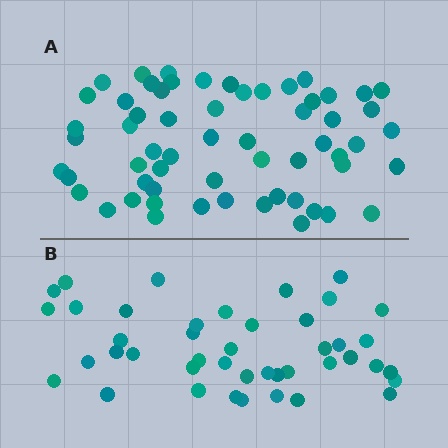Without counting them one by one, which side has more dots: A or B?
Region A (the top region) has more dots.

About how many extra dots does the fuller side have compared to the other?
Region A has approximately 15 more dots than region B.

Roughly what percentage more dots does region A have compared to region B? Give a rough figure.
About 40% more.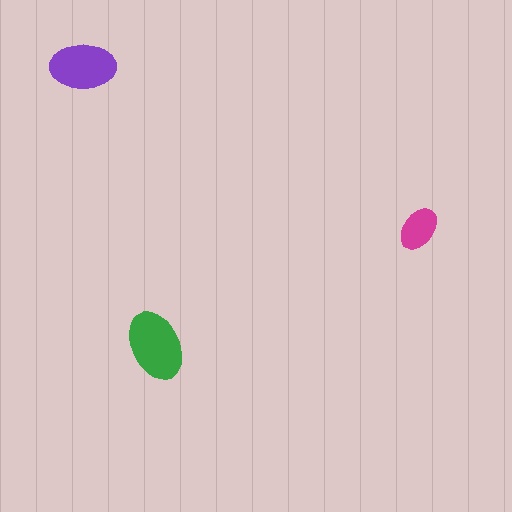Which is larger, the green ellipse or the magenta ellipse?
The green one.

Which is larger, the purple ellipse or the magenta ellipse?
The purple one.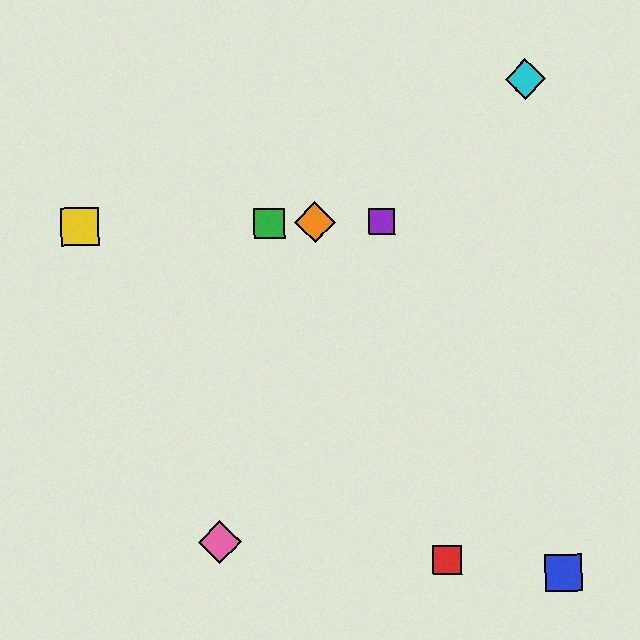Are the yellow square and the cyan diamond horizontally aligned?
No, the yellow square is at y≈227 and the cyan diamond is at y≈79.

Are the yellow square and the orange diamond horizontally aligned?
Yes, both are at y≈227.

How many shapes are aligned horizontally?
4 shapes (the green square, the yellow square, the purple square, the orange diamond) are aligned horizontally.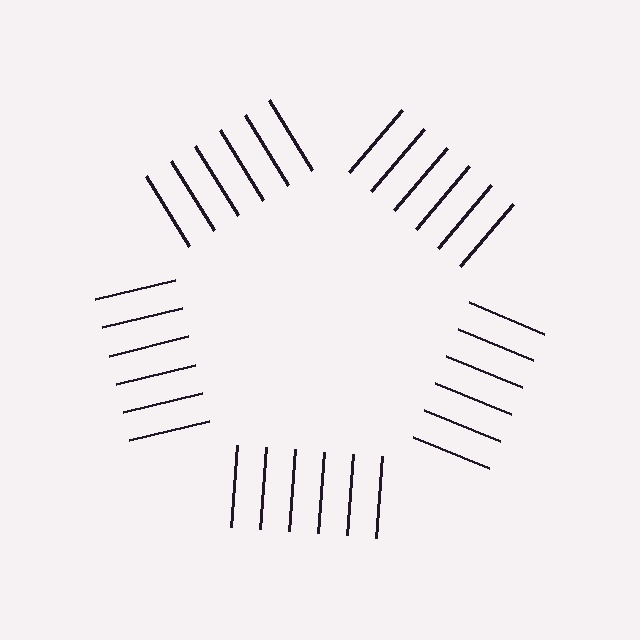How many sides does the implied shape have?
5 sides — the line-ends trace a pentagon.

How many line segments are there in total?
30 — 6 along each of the 5 edges.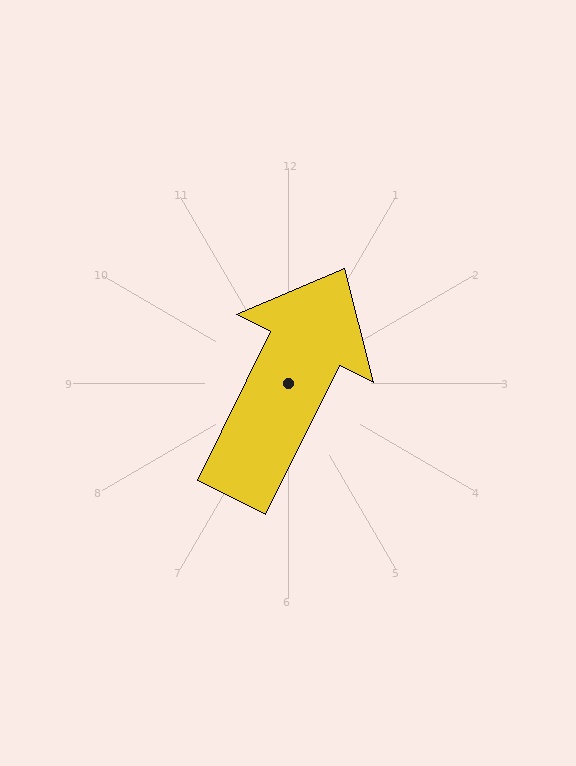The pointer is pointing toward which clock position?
Roughly 1 o'clock.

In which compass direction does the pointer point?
Northeast.